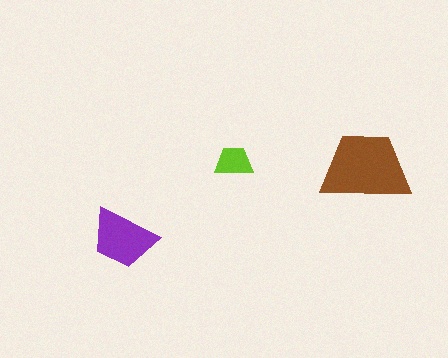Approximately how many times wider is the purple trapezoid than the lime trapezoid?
About 2 times wider.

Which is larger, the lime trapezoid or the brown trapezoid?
The brown one.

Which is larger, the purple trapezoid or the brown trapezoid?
The brown one.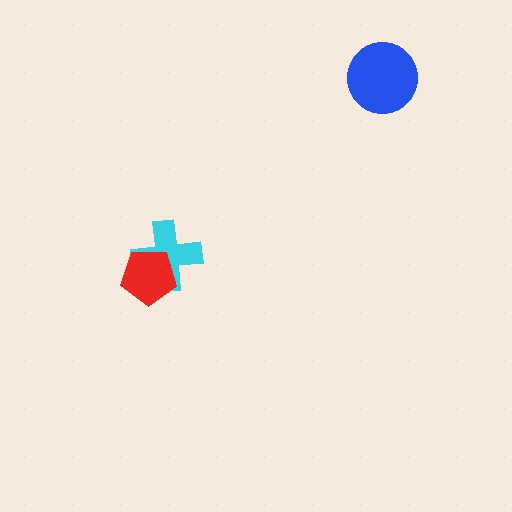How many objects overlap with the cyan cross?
1 object overlaps with the cyan cross.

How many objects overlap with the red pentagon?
1 object overlaps with the red pentagon.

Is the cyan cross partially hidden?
Yes, it is partially covered by another shape.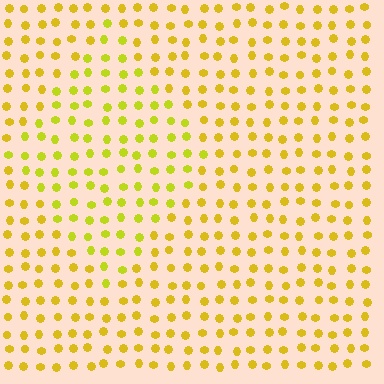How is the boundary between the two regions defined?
The boundary is defined purely by a slight shift in hue (about 19 degrees). Spacing, size, and orientation are identical on both sides.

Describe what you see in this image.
The image is filled with small yellow elements in a uniform arrangement. A diamond-shaped region is visible where the elements are tinted to a slightly different hue, forming a subtle color boundary.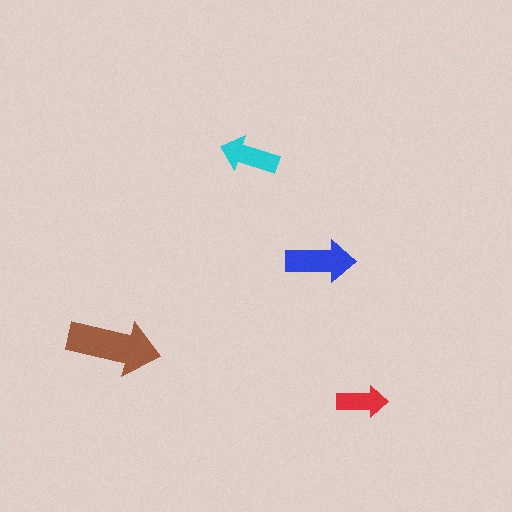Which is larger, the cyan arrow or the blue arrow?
The blue one.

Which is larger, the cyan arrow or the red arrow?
The cyan one.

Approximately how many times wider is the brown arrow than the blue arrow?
About 1.5 times wider.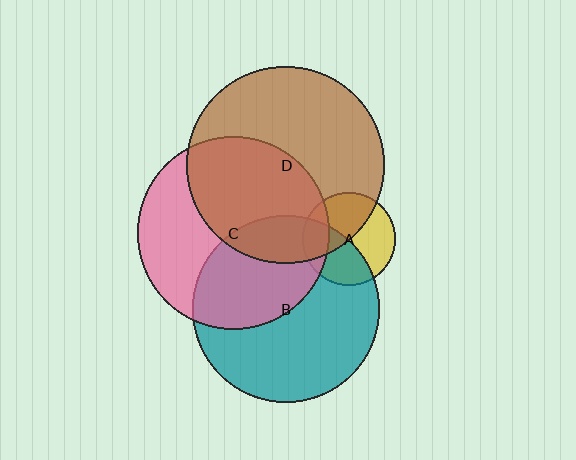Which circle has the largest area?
Circle D (brown).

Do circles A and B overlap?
Yes.